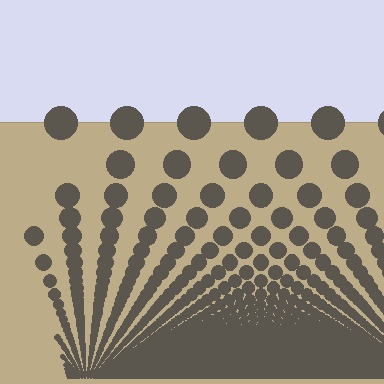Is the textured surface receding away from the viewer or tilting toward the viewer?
The surface appears to tilt toward the viewer. Texture elements get larger and sparser toward the top.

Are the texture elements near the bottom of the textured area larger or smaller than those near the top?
Smaller. The gradient is inverted — elements near the bottom are smaller and denser.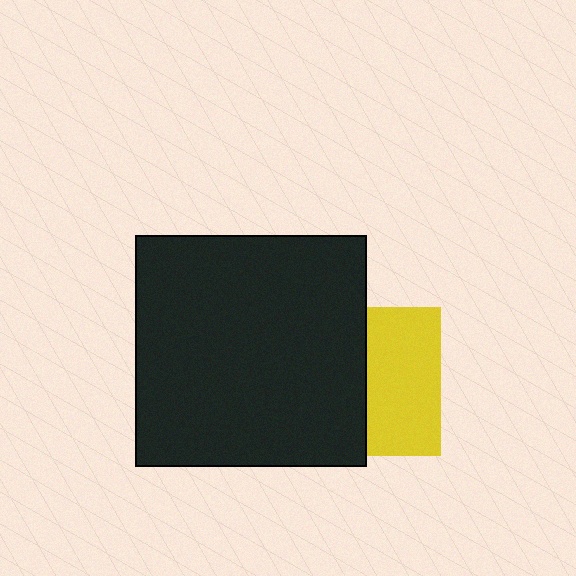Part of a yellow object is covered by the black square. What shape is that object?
It is a square.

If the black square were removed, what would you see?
You would see the complete yellow square.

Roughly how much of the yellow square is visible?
About half of it is visible (roughly 49%).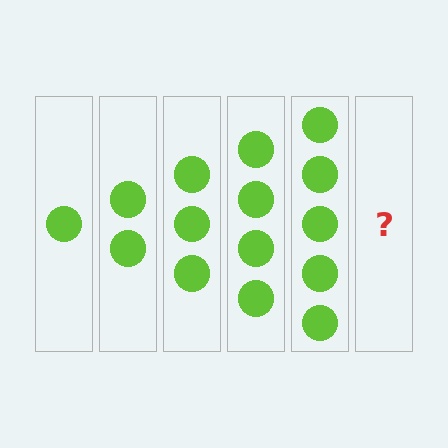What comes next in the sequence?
The next element should be 6 circles.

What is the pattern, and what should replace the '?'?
The pattern is that each step adds one more circle. The '?' should be 6 circles.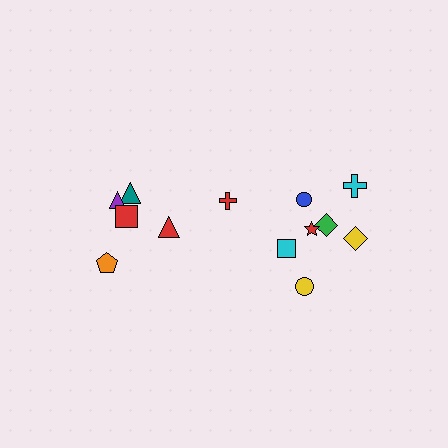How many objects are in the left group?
There are 5 objects.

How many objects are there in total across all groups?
There are 13 objects.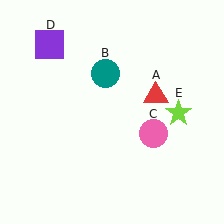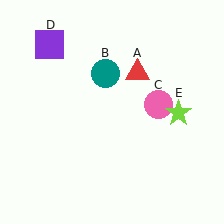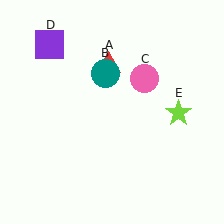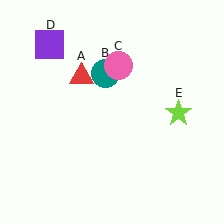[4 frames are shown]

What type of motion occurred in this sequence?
The red triangle (object A), pink circle (object C) rotated counterclockwise around the center of the scene.